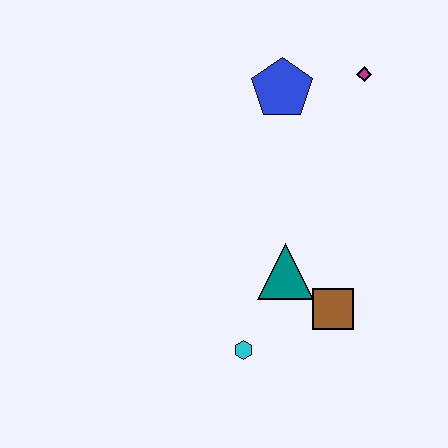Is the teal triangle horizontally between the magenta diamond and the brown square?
No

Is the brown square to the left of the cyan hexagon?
No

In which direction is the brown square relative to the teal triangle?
The brown square is to the right of the teal triangle.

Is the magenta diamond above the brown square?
Yes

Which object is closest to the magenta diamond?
The blue pentagon is closest to the magenta diamond.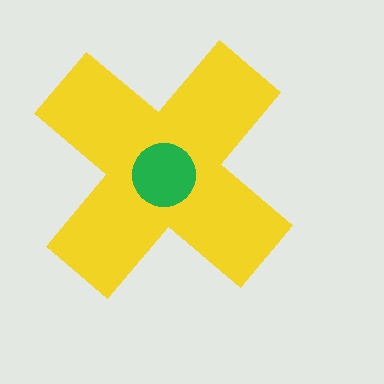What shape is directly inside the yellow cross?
The green circle.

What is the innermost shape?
The green circle.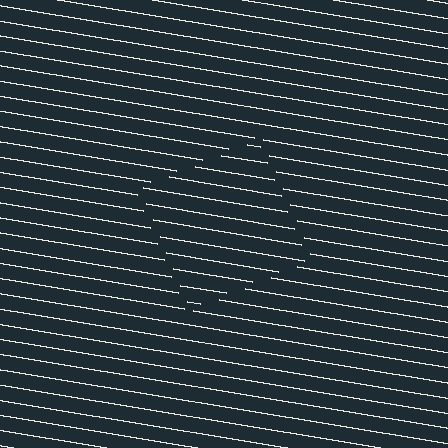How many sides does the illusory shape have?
4 sides — the line-ends trace a square.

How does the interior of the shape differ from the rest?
The interior of the shape contains the same grating, shifted by half a period — the contour is defined by the phase discontinuity where line-ends from the inner and outer gratings abut.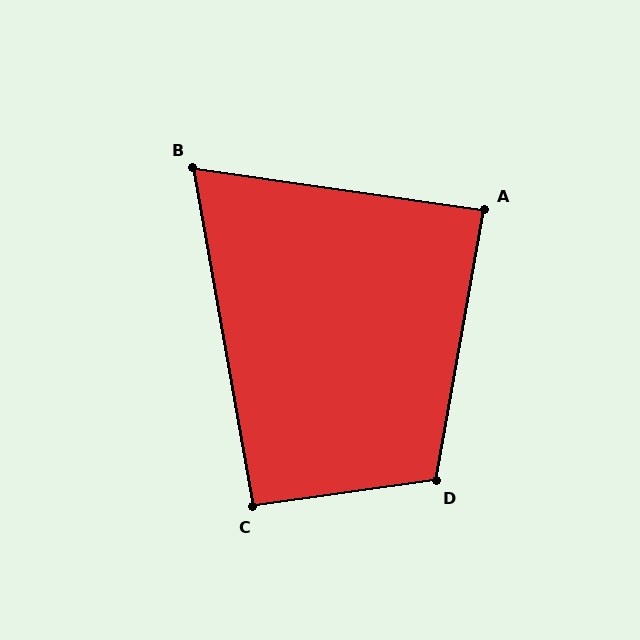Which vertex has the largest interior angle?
D, at approximately 108 degrees.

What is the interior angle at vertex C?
Approximately 92 degrees (approximately right).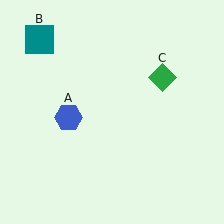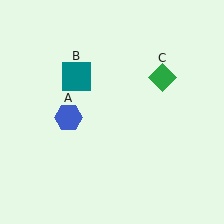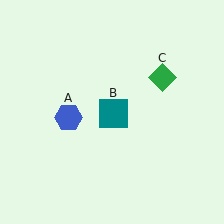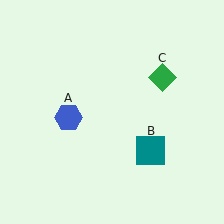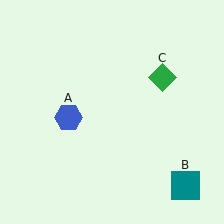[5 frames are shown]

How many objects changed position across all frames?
1 object changed position: teal square (object B).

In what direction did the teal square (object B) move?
The teal square (object B) moved down and to the right.